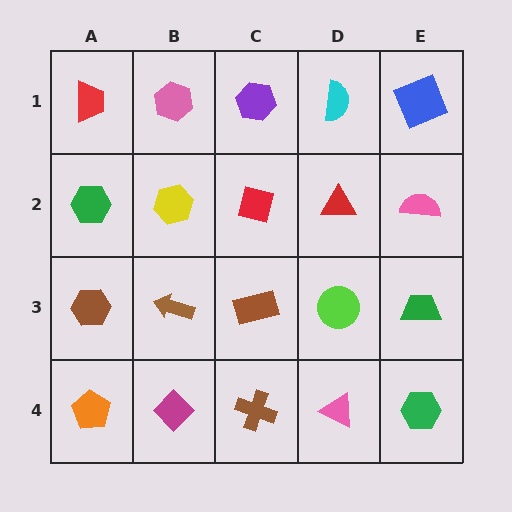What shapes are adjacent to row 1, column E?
A pink semicircle (row 2, column E), a cyan semicircle (row 1, column D).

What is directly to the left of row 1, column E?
A cyan semicircle.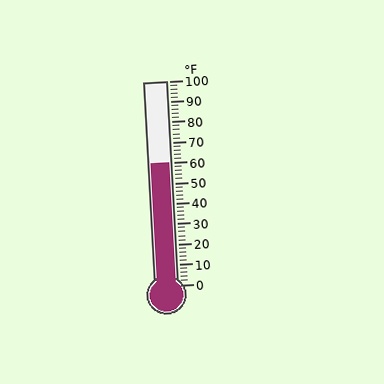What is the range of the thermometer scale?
The thermometer scale ranges from 0°F to 100°F.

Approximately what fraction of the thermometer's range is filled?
The thermometer is filled to approximately 60% of its range.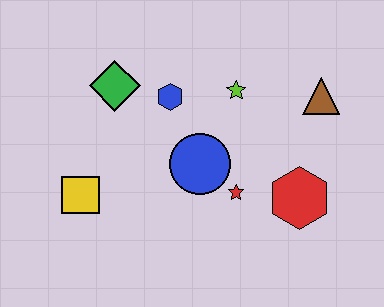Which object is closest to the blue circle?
The red star is closest to the blue circle.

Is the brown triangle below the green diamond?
Yes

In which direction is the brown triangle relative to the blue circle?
The brown triangle is to the right of the blue circle.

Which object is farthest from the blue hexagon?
The red hexagon is farthest from the blue hexagon.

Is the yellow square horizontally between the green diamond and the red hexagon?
No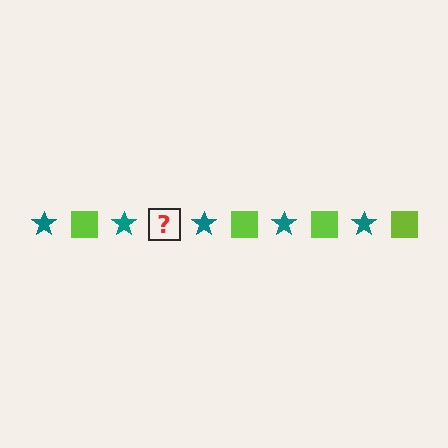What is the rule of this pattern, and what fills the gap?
The rule is that the pattern alternates between teal star and lime square. The gap should be filled with a lime square.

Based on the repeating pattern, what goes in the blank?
The blank should be a lime square.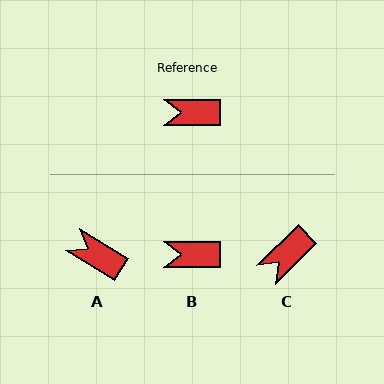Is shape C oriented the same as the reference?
No, it is off by about 44 degrees.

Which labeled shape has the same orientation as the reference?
B.